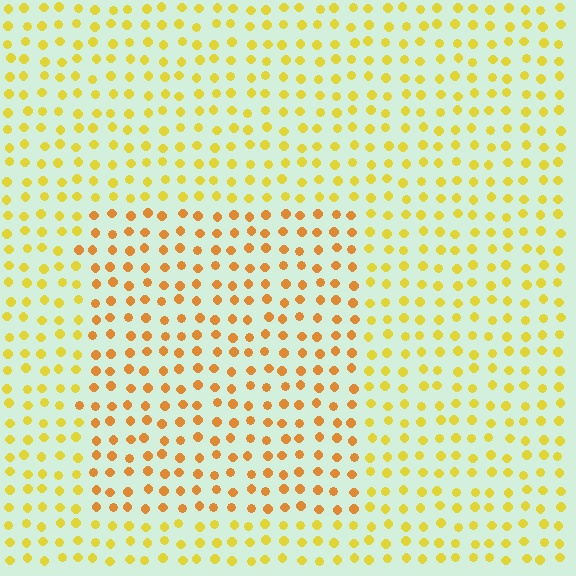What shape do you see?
I see a rectangle.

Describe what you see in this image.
The image is filled with small yellow elements in a uniform arrangement. A rectangle-shaped region is visible where the elements are tinted to a slightly different hue, forming a subtle color boundary.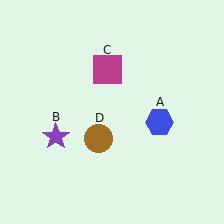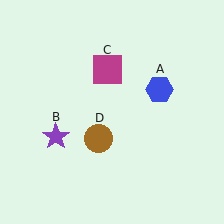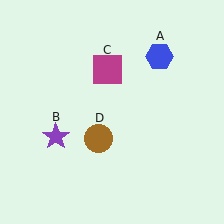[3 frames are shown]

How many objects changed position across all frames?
1 object changed position: blue hexagon (object A).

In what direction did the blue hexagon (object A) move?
The blue hexagon (object A) moved up.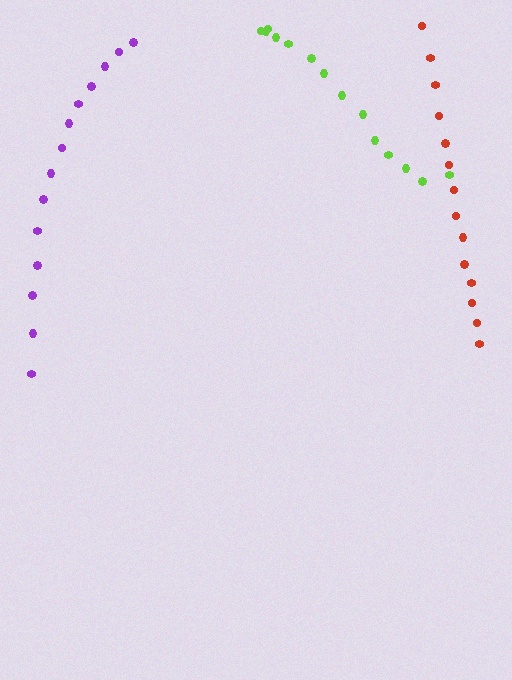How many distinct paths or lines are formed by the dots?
There are 3 distinct paths.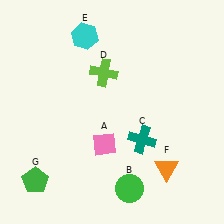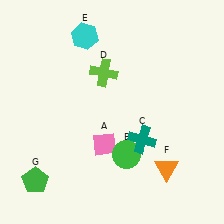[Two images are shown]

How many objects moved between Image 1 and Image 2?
1 object moved between the two images.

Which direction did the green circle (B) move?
The green circle (B) moved up.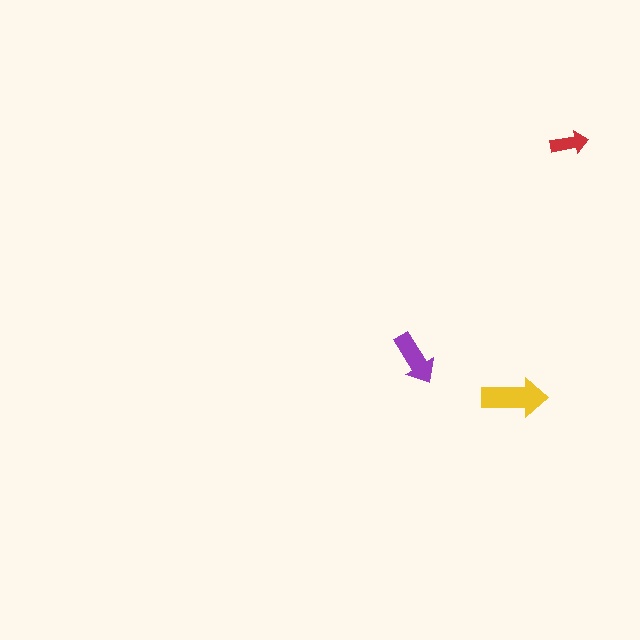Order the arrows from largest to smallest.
the yellow one, the purple one, the red one.